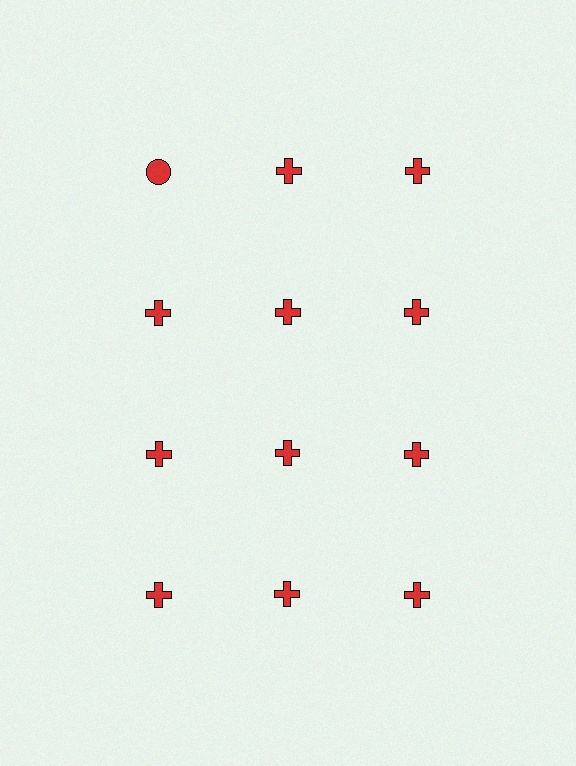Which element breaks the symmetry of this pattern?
The red circle in the top row, leftmost column breaks the symmetry. All other shapes are red crosses.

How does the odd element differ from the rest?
It has a different shape: circle instead of cross.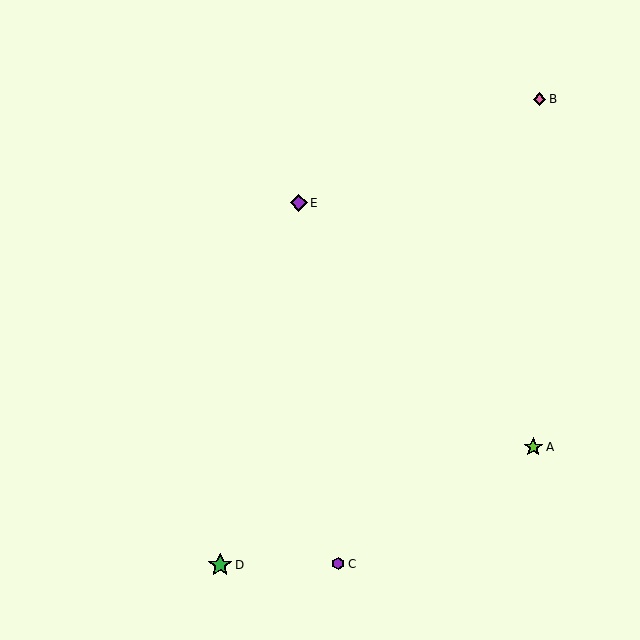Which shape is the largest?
The green star (labeled D) is the largest.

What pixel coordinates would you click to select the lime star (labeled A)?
Click at (533, 447) to select the lime star A.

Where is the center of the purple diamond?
The center of the purple diamond is at (299, 203).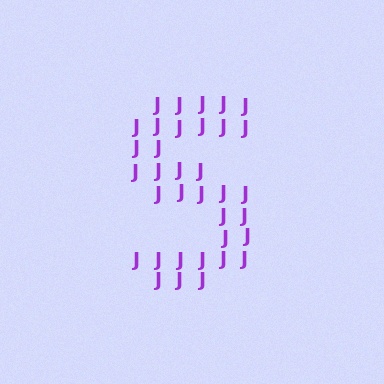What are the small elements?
The small elements are letter J's.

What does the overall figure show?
The overall figure shows the letter S.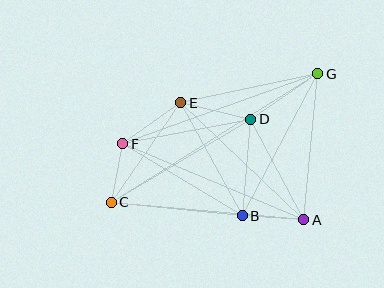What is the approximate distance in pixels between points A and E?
The distance between A and E is approximately 170 pixels.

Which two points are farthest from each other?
Points C and G are farthest from each other.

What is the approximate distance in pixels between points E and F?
The distance between E and F is approximately 71 pixels.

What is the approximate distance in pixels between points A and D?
The distance between A and D is approximately 114 pixels.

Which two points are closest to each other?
Points C and F are closest to each other.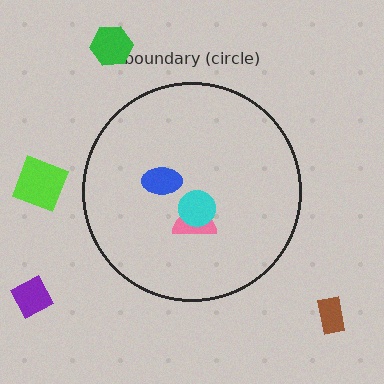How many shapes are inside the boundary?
3 inside, 4 outside.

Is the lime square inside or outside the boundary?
Outside.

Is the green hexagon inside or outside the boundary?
Outside.